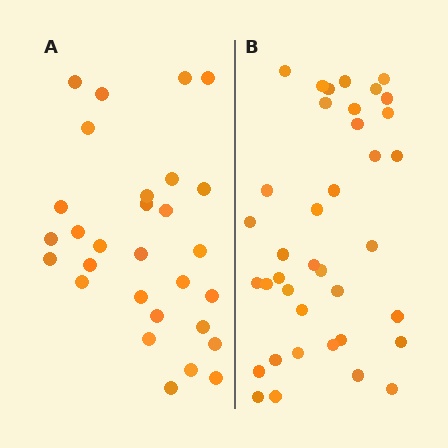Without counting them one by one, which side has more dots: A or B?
Region B (the right region) has more dots.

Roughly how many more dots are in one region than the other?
Region B has roughly 8 or so more dots than region A.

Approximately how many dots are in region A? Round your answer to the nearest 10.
About 30 dots. (The exact count is 29, which rounds to 30.)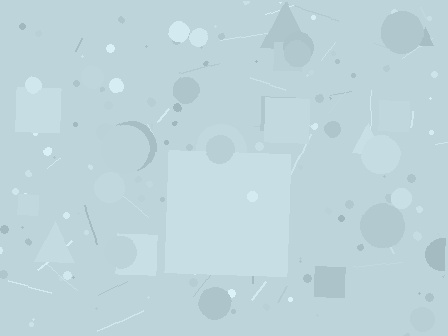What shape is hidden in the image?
A square is hidden in the image.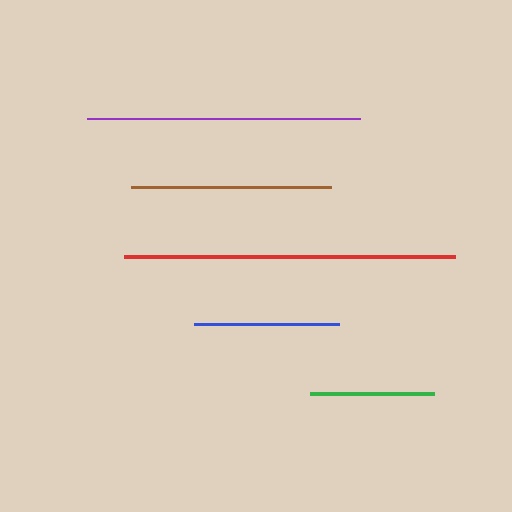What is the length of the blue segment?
The blue segment is approximately 145 pixels long.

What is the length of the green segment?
The green segment is approximately 124 pixels long.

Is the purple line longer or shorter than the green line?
The purple line is longer than the green line.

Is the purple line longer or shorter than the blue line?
The purple line is longer than the blue line.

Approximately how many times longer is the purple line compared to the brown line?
The purple line is approximately 1.4 times the length of the brown line.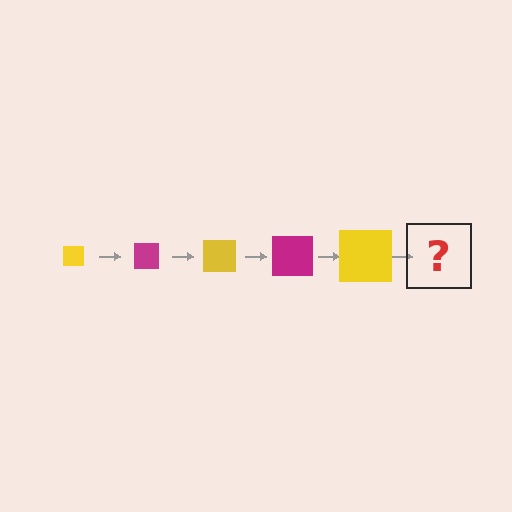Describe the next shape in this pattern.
It should be a magenta square, larger than the previous one.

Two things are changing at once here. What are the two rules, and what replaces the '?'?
The two rules are that the square grows larger each step and the color cycles through yellow and magenta. The '?' should be a magenta square, larger than the previous one.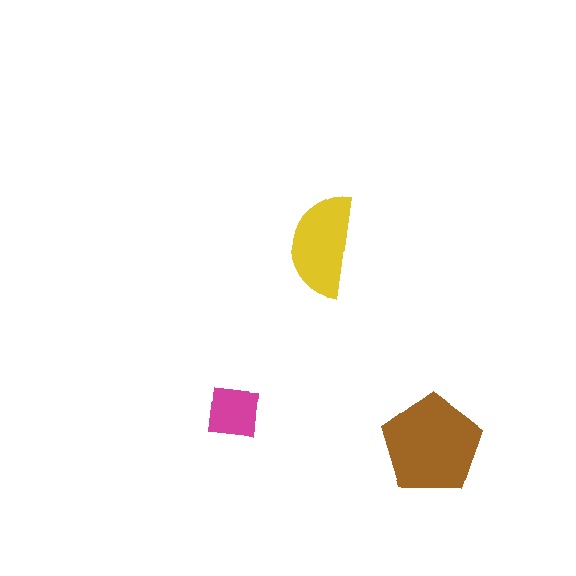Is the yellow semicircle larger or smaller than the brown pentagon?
Smaller.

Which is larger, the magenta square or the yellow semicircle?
The yellow semicircle.